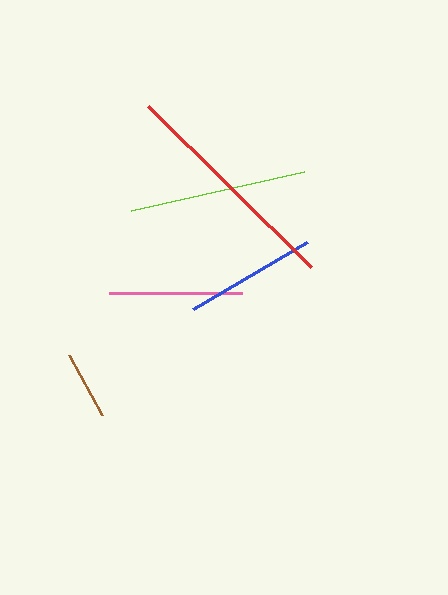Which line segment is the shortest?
The brown line is the shortest at approximately 69 pixels.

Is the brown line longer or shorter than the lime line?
The lime line is longer than the brown line.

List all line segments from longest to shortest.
From longest to shortest: red, lime, pink, blue, brown.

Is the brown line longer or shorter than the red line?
The red line is longer than the brown line.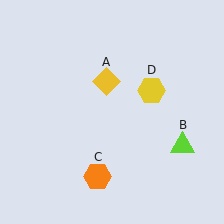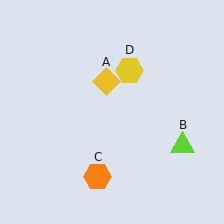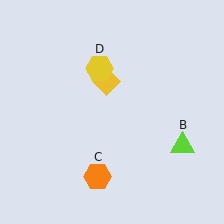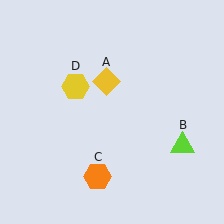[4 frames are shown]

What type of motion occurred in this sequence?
The yellow hexagon (object D) rotated counterclockwise around the center of the scene.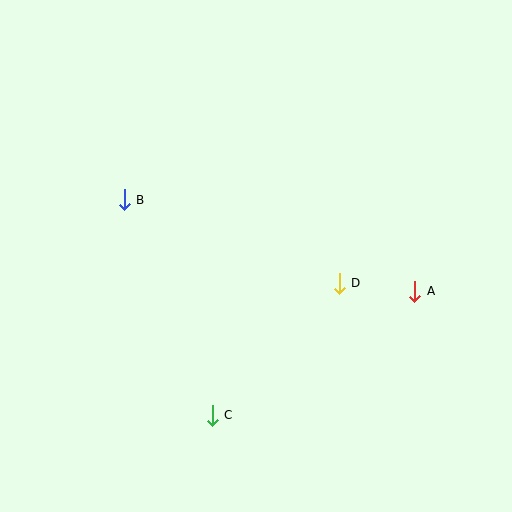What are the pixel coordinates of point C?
Point C is at (212, 415).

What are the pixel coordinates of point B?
Point B is at (124, 200).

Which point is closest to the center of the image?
Point D at (339, 283) is closest to the center.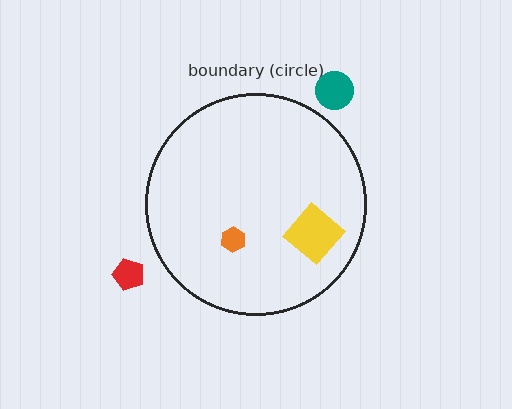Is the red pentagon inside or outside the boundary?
Outside.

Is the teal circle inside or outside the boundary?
Outside.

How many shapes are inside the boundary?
2 inside, 2 outside.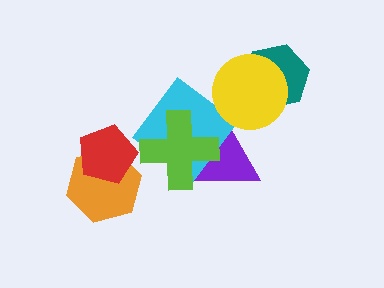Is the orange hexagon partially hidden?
Yes, it is partially covered by another shape.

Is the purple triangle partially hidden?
Yes, it is partially covered by another shape.